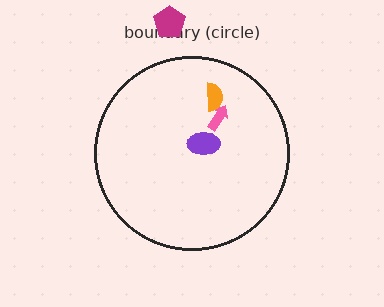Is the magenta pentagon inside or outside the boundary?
Outside.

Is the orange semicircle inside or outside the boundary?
Inside.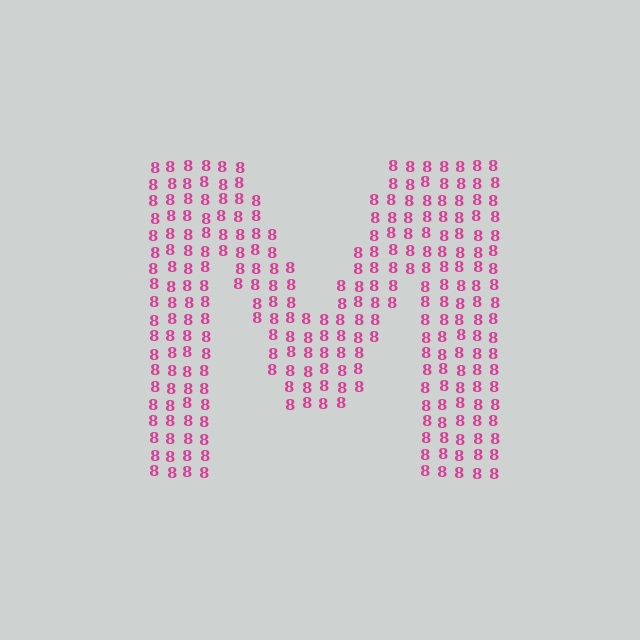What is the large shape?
The large shape is the letter M.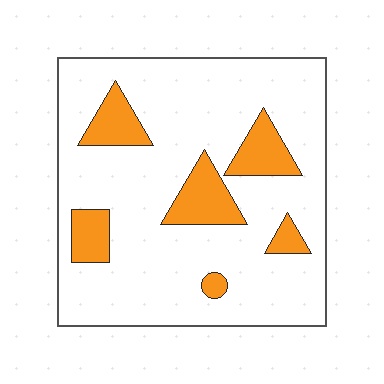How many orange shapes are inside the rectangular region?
6.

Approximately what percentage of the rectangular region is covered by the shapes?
Approximately 15%.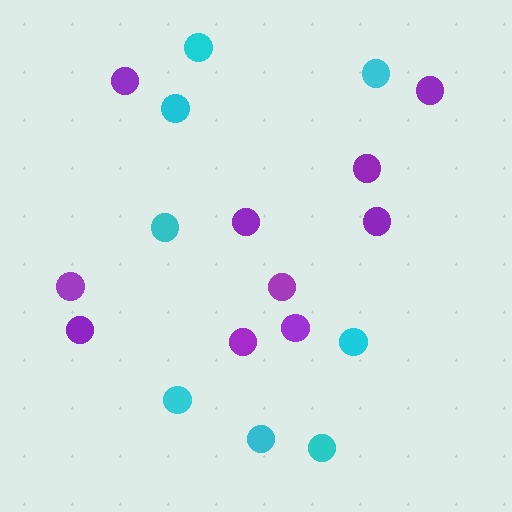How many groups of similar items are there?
There are 2 groups: one group of purple circles (10) and one group of cyan circles (8).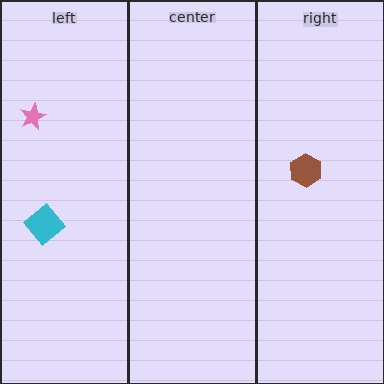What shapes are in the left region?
The pink star, the cyan diamond.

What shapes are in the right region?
The brown hexagon.